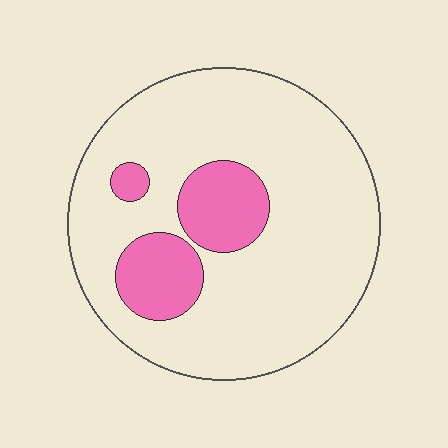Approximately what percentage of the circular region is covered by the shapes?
Approximately 20%.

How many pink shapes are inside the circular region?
3.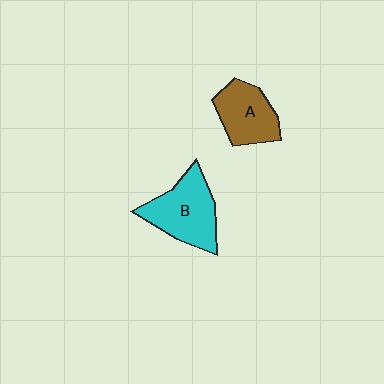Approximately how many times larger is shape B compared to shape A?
Approximately 1.3 times.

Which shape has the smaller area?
Shape A (brown).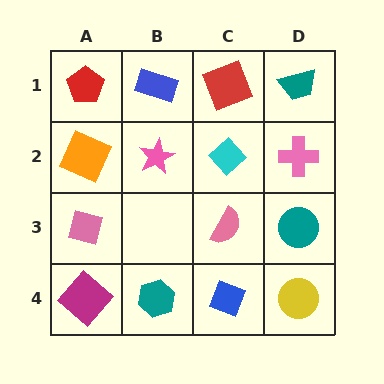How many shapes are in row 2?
4 shapes.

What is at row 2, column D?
A pink cross.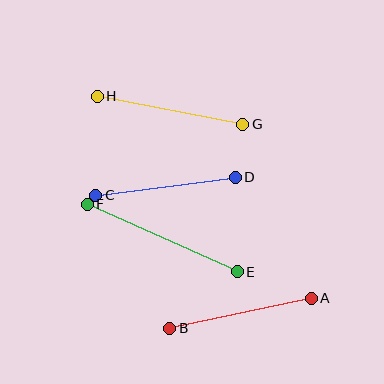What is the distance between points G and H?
The distance is approximately 148 pixels.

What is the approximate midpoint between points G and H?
The midpoint is at approximately (170, 110) pixels.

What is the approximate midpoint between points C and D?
The midpoint is at approximately (166, 186) pixels.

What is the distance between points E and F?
The distance is approximately 165 pixels.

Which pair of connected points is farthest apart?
Points E and F are farthest apart.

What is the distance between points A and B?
The distance is approximately 145 pixels.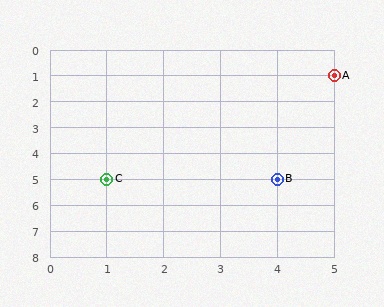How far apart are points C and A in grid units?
Points C and A are 4 columns and 4 rows apart (about 5.7 grid units diagonally).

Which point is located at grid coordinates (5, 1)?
Point A is at (5, 1).